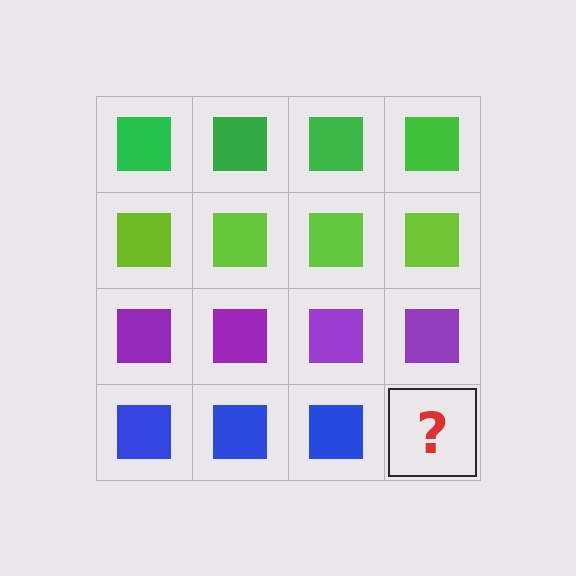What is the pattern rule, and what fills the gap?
The rule is that each row has a consistent color. The gap should be filled with a blue square.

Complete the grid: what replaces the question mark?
The question mark should be replaced with a blue square.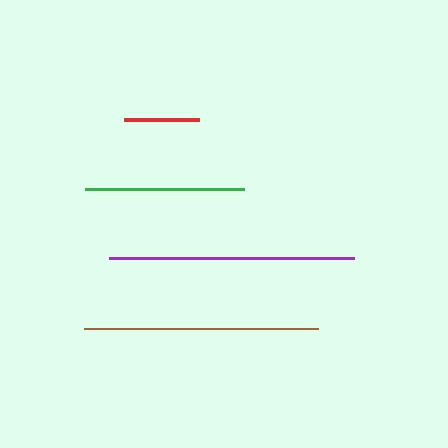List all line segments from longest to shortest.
From longest to shortest: purple, brown, green, red.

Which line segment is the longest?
The purple line is the longest at approximately 245 pixels.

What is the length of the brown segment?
The brown segment is approximately 235 pixels long.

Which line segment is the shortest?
The red line is the shortest at approximately 76 pixels.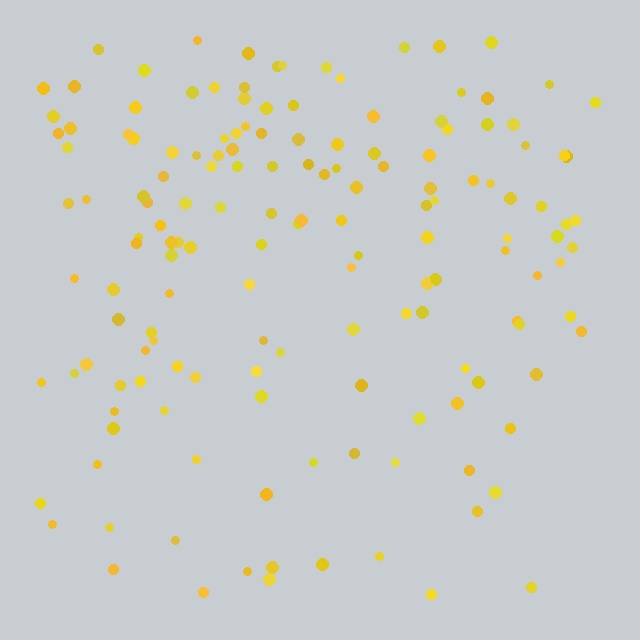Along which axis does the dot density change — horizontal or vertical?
Vertical.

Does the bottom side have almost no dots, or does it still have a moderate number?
Still a moderate number, just noticeably fewer than the top.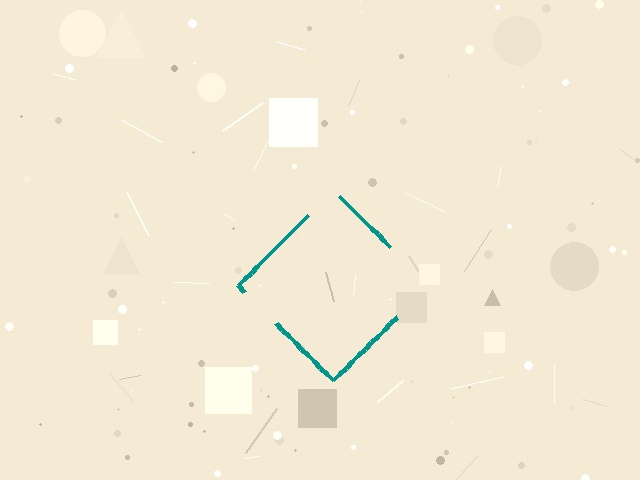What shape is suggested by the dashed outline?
The dashed outline suggests a diamond.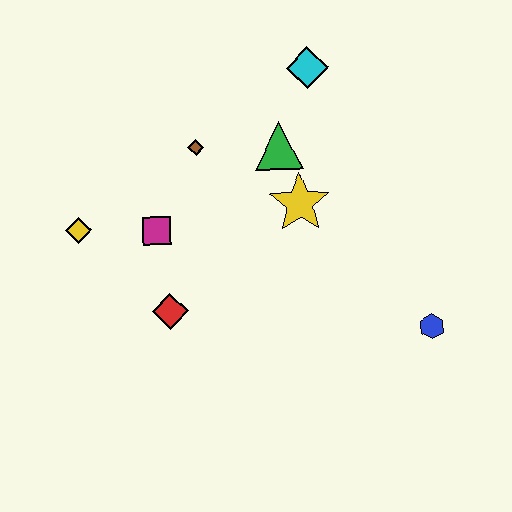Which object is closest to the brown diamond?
The green triangle is closest to the brown diamond.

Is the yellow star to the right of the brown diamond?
Yes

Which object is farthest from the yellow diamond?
The blue hexagon is farthest from the yellow diamond.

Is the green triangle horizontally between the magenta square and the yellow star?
Yes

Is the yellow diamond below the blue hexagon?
No